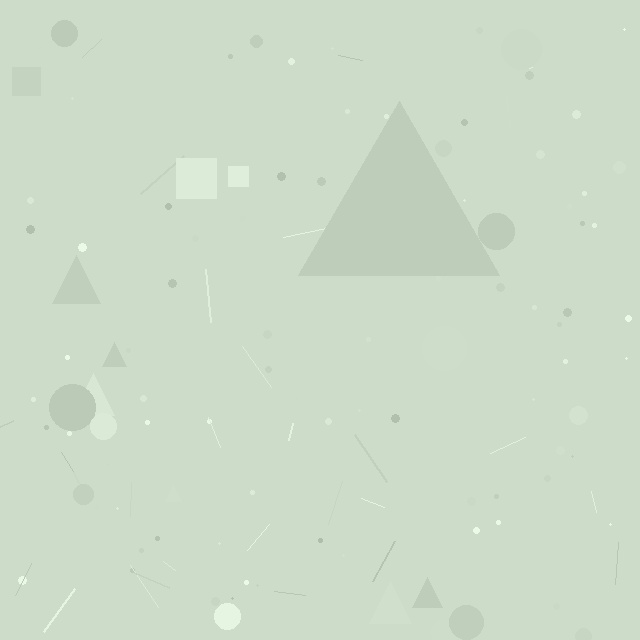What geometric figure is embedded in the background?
A triangle is embedded in the background.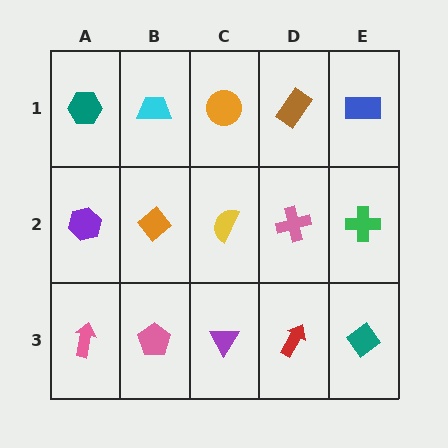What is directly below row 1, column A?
A purple hexagon.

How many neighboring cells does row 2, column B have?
4.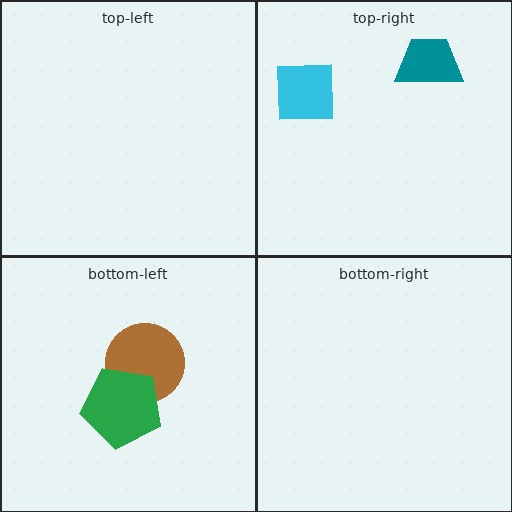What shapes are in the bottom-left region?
The brown circle, the green pentagon.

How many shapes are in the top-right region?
2.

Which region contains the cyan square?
The top-right region.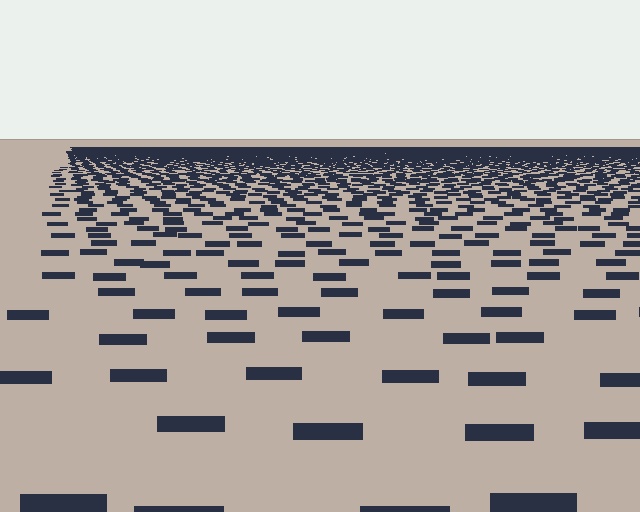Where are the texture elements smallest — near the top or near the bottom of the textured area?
Near the top.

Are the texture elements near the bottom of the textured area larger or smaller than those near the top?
Larger. Near the bottom, elements are closer to the viewer and appear at a bigger on-screen size.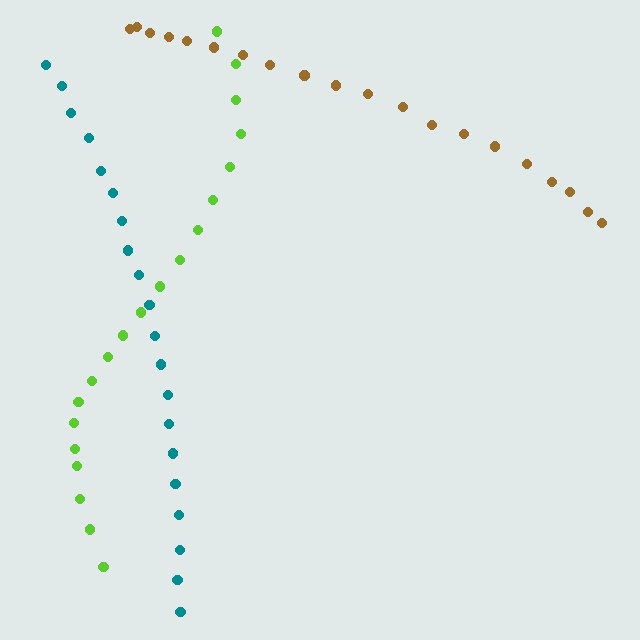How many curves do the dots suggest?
There are 3 distinct paths.